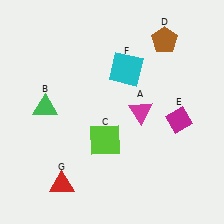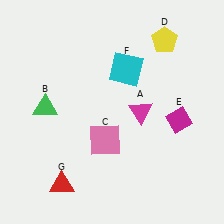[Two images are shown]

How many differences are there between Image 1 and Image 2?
There are 2 differences between the two images.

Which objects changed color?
C changed from lime to pink. D changed from brown to yellow.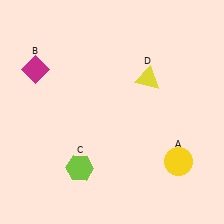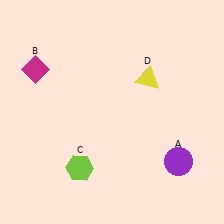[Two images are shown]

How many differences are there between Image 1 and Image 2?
There is 1 difference between the two images.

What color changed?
The circle (A) changed from yellow in Image 1 to purple in Image 2.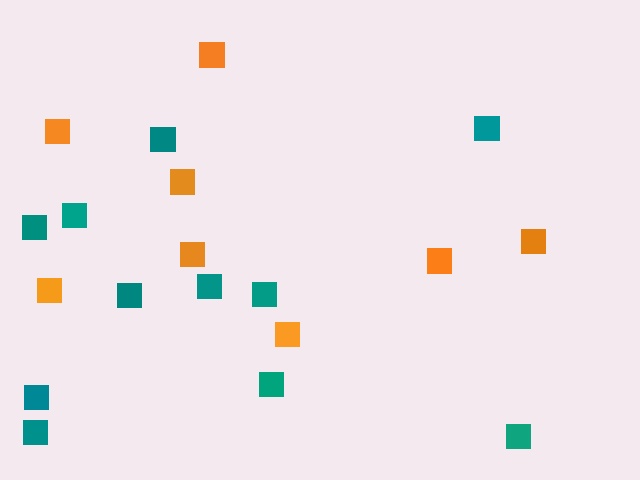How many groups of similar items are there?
There are 2 groups: one group of orange squares (8) and one group of teal squares (11).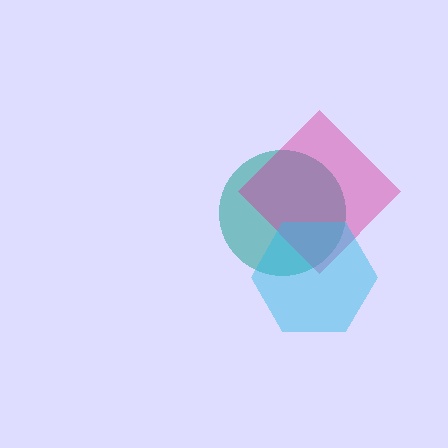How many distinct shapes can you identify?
There are 3 distinct shapes: a teal circle, a magenta diamond, a cyan hexagon.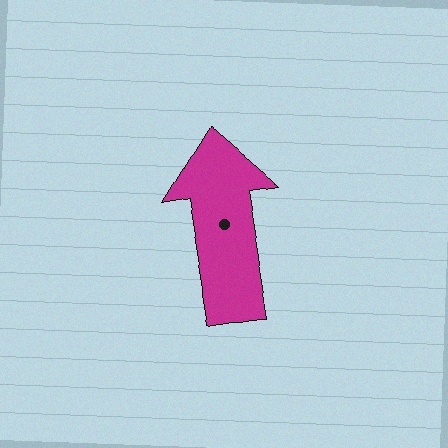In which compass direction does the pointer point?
North.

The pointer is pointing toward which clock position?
Roughly 12 o'clock.